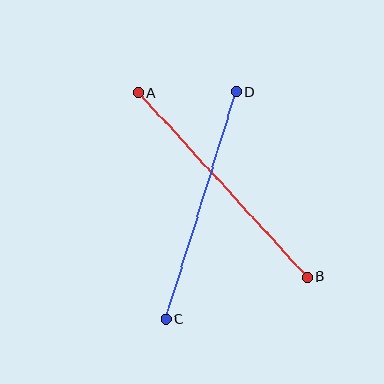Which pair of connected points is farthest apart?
Points A and B are farthest apart.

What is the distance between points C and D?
The distance is approximately 238 pixels.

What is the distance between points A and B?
The distance is approximately 250 pixels.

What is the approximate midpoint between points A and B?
The midpoint is at approximately (223, 185) pixels.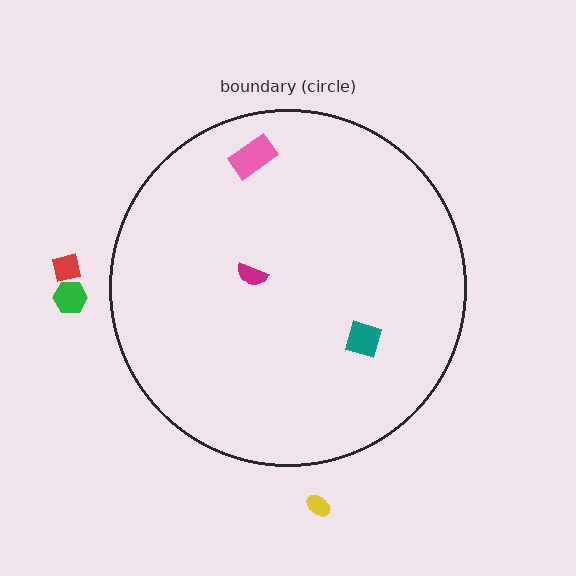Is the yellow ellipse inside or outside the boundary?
Outside.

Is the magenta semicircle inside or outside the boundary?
Inside.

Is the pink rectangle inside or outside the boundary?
Inside.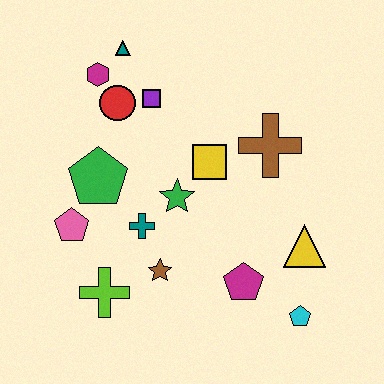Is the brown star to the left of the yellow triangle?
Yes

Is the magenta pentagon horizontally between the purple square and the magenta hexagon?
No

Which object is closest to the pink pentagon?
The green pentagon is closest to the pink pentagon.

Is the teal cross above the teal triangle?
No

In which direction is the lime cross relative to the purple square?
The lime cross is below the purple square.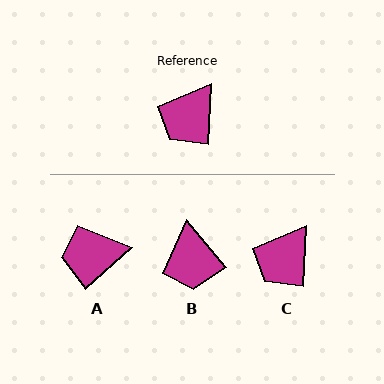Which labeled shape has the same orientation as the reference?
C.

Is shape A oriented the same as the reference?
No, it is off by about 45 degrees.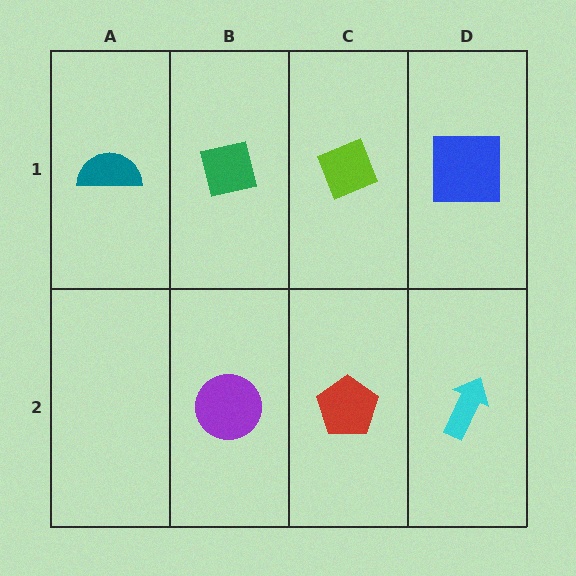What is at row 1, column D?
A blue square.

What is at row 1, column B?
A green square.